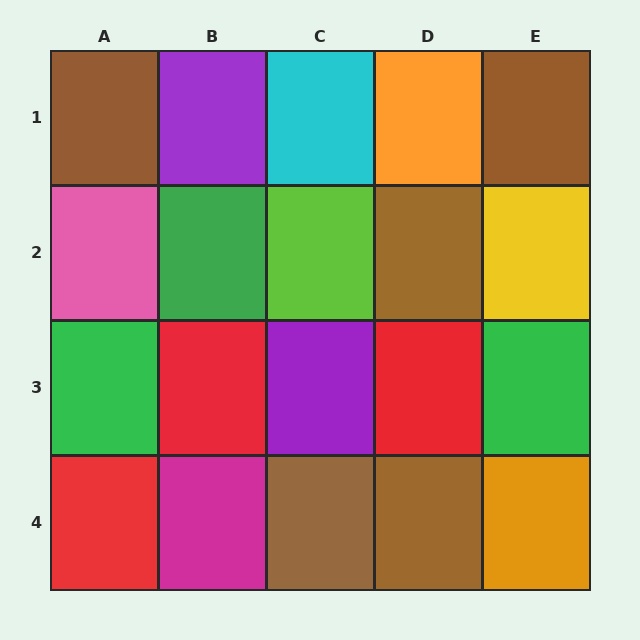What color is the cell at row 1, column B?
Purple.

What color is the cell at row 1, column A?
Brown.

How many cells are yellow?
1 cell is yellow.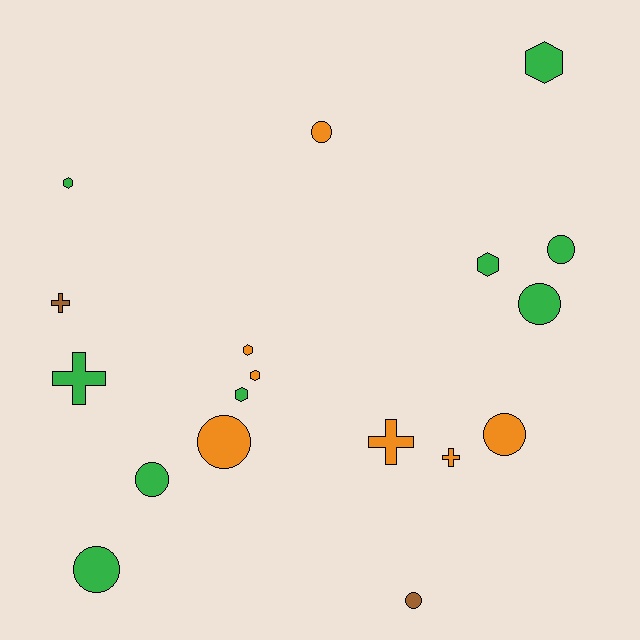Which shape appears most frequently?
Circle, with 8 objects.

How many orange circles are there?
There are 3 orange circles.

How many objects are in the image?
There are 18 objects.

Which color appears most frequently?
Green, with 9 objects.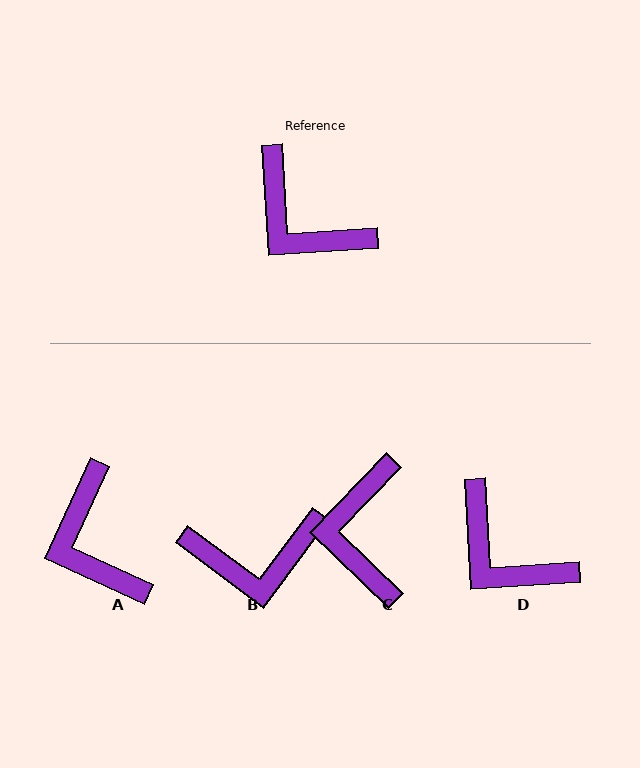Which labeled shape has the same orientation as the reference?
D.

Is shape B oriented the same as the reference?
No, it is off by about 50 degrees.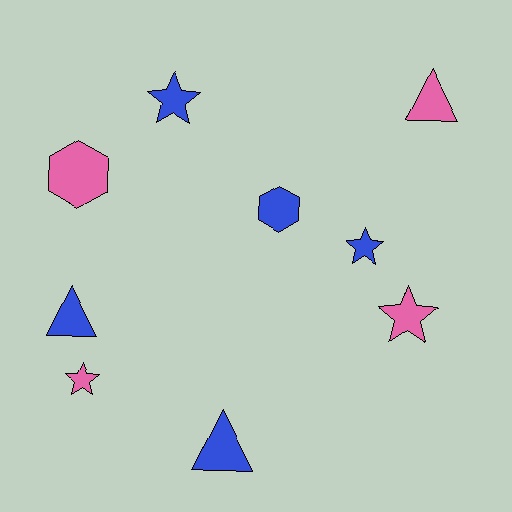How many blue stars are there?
There are 2 blue stars.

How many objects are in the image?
There are 9 objects.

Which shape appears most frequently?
Star, with 4 objects.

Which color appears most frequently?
Blue, with 5 objects.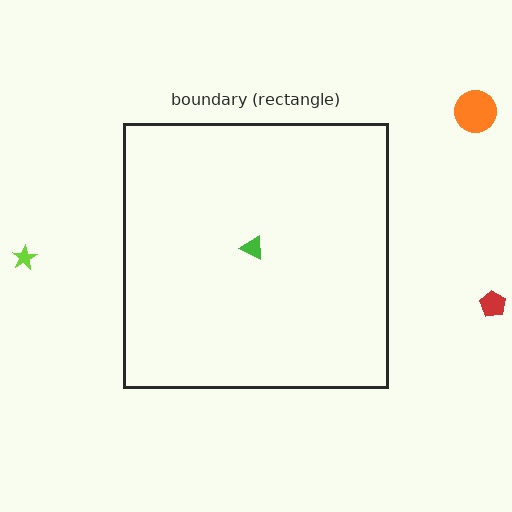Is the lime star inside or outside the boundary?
Outside.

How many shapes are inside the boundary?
1 inside, 3 outside.